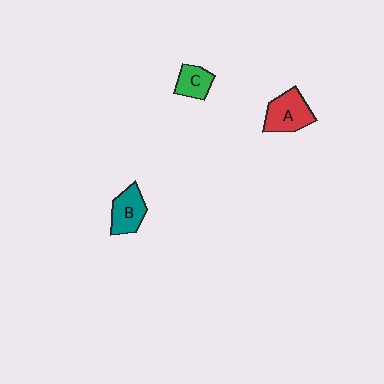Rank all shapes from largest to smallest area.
From largest to smallest: A (red), B (teal), C (green).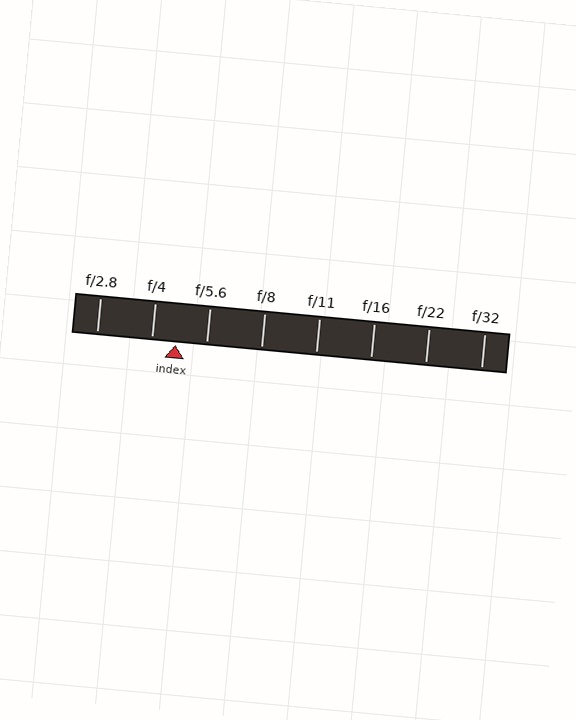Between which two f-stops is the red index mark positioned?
The index mark is between f/4 and f/5.6.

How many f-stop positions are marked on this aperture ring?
There are 8 f-stop positions marked.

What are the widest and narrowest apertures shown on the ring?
The widest aperture shown is f/2.8 and the narrowest is f/32.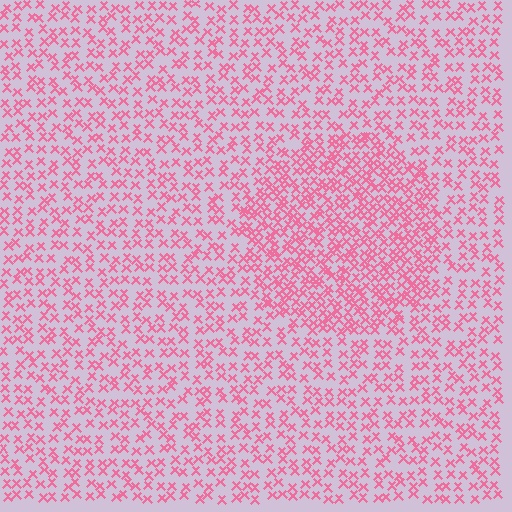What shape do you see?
I see a circle.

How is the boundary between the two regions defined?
The boundary is defined by a change in element density (approximately 1.8x ratio). All elements are the same color, size, and shape.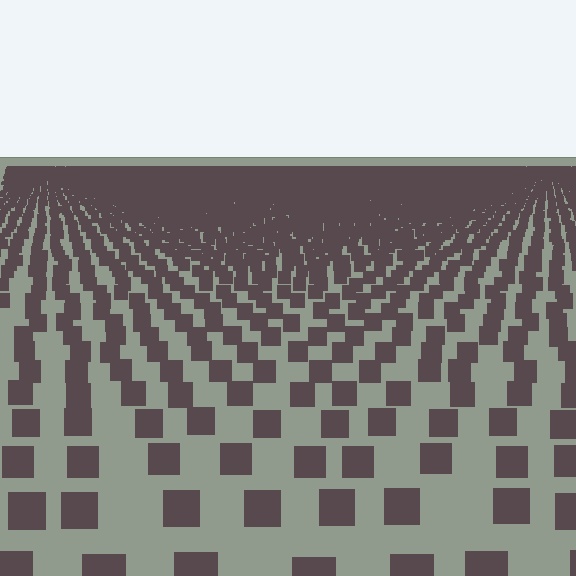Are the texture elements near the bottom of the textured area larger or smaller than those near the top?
Larger. Near the bottom, elements are closer to the viewer and appear at a bigger on-screen size.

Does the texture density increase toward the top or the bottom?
Density increases toward the top.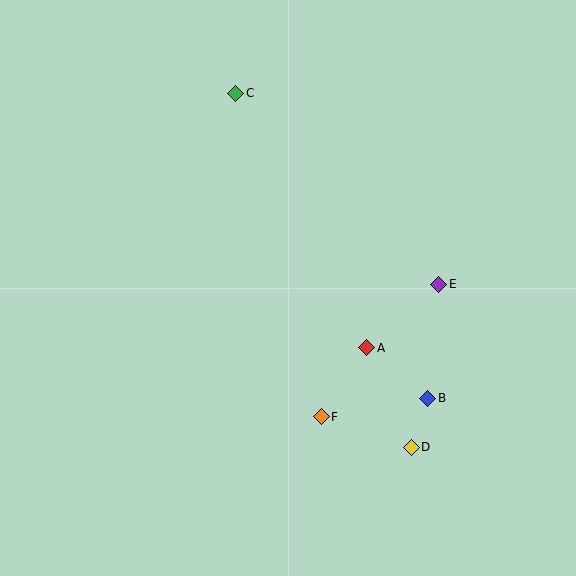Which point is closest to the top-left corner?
Point C is closest to the top-left corner.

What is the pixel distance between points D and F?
The distance between D and F is 95 pixels.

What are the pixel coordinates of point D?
Point D is at (411, 447).